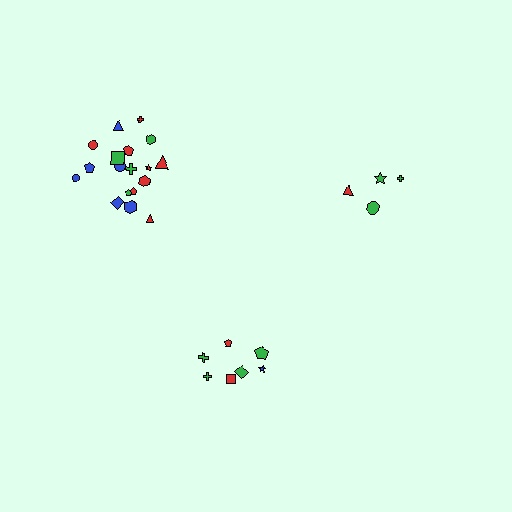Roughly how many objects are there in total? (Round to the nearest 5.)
Roughly 30 objects in total.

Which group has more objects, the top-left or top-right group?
The top-left group.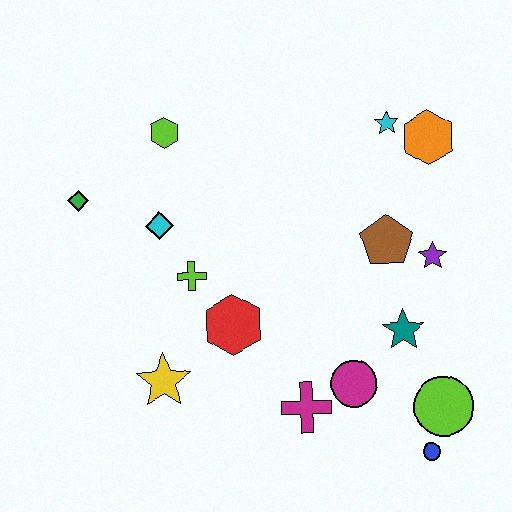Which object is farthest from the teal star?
The green diamond is farthest from the teal star.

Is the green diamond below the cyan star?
Yes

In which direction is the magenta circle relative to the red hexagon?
The magenta circle is to the right of the red hexagon.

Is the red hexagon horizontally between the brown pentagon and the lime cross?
Yes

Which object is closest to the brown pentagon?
The purple star is closest to the brown pentagon.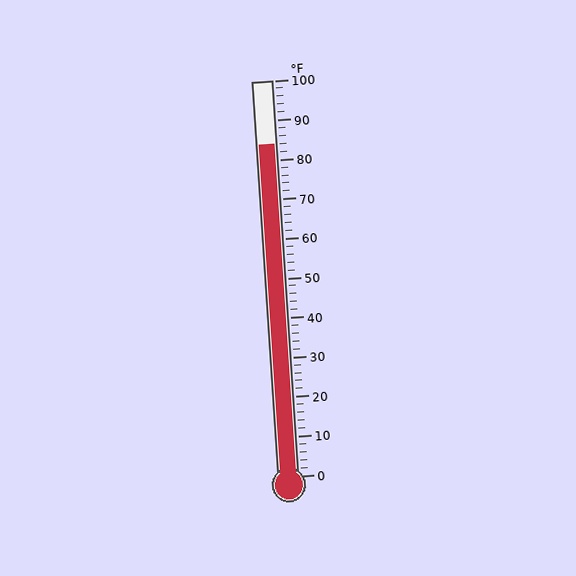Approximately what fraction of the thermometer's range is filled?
The thermometer is filled to approximately 85% of its range.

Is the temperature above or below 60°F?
The temperature is above 60°F.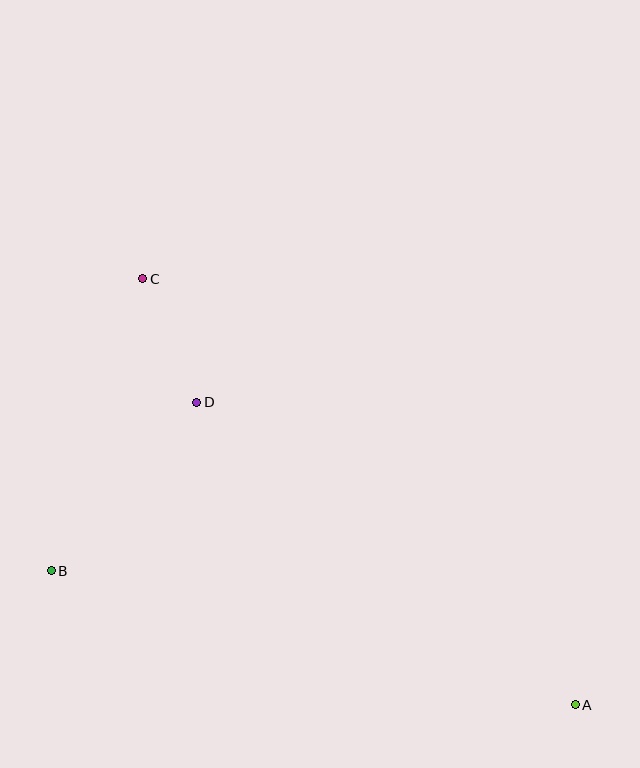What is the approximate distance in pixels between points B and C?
The distance between B and C is approximately 306 pixels.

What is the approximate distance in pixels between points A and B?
The distance between A and B is approximately 541 pixels.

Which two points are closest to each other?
Points C and D are closest to each other.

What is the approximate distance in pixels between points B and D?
The distance between B and D is approximately 223 pixels.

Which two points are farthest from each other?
Points A and C are farthest from each other.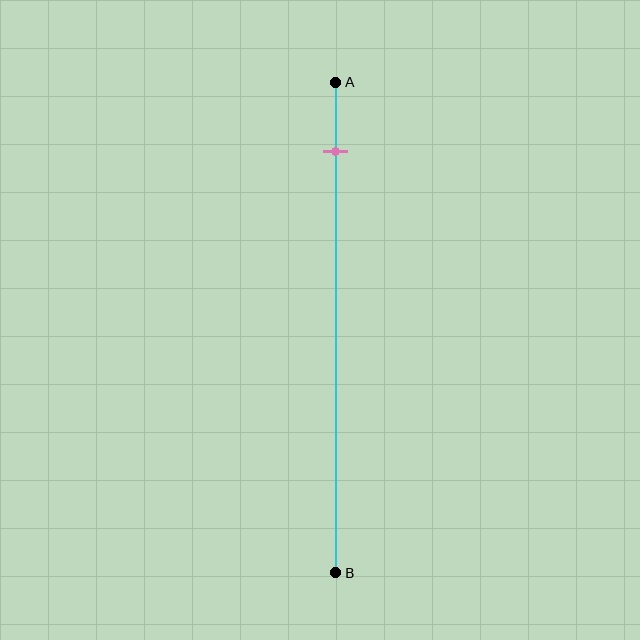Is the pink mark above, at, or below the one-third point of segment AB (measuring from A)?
The pink mark is above the one-third point of segment AB.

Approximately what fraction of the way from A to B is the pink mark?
The pink mark is approximately 15% of the way from A to B.